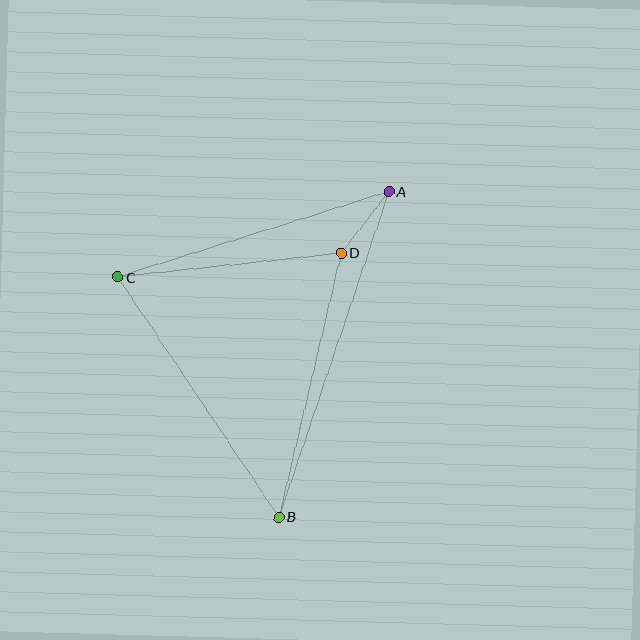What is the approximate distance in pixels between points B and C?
The distance between B and C is approximately 289 pixels.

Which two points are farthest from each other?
Points A and B are farthest from each other.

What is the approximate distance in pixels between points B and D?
The distance between B and D is approximately 272 pixels.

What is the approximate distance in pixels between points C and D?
The distance between C and D is approximately 225 pixels.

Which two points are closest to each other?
Points A and D are closest to each other.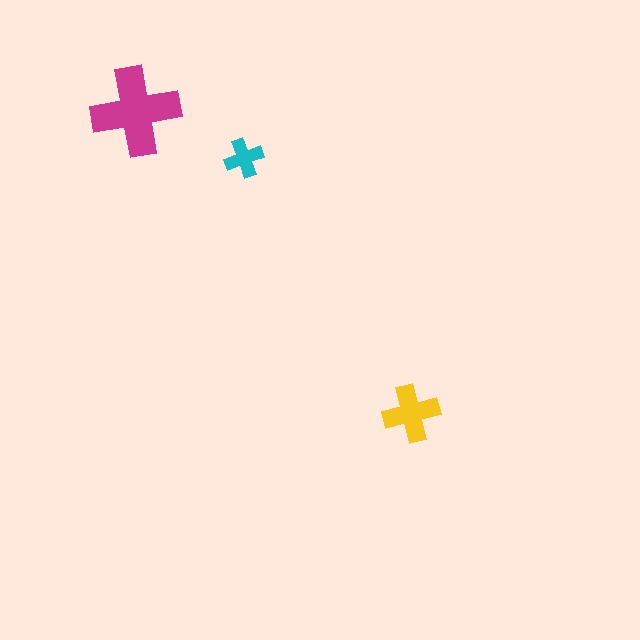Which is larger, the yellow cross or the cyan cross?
The yellow one.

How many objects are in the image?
There are 3 objects in the image.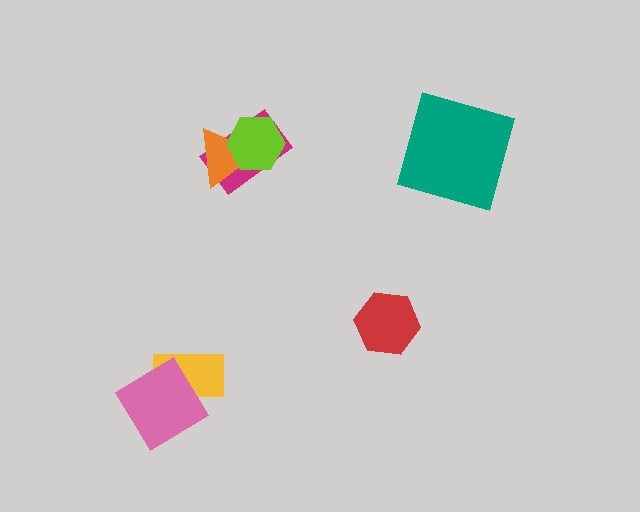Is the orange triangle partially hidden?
Yes, it is partially covered by another shape.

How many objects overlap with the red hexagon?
0 objects overlap with the red hexagon.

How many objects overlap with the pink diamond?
1 object overlaps with the pink diamond.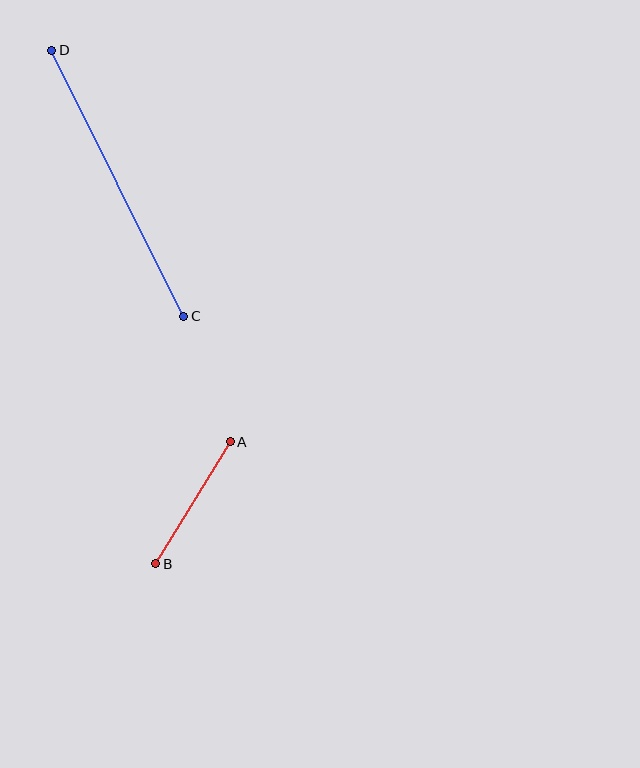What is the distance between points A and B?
The distance is approximately 143 pixels.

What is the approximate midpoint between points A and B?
The midpoint is at approximately (193, 503) pixels.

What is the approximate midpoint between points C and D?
The midpoint is at approximately (118, 183) pixels.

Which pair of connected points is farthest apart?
Points C and D are farthest apart.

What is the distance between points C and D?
The distance is approximately 297 pixels.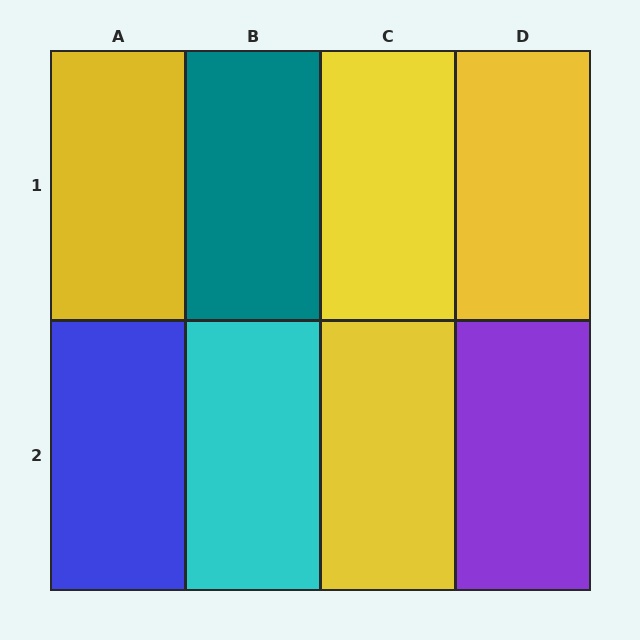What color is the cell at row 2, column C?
Yellow.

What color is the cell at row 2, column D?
Purple.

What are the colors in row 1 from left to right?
Yellow, teal, yellow, yellow.